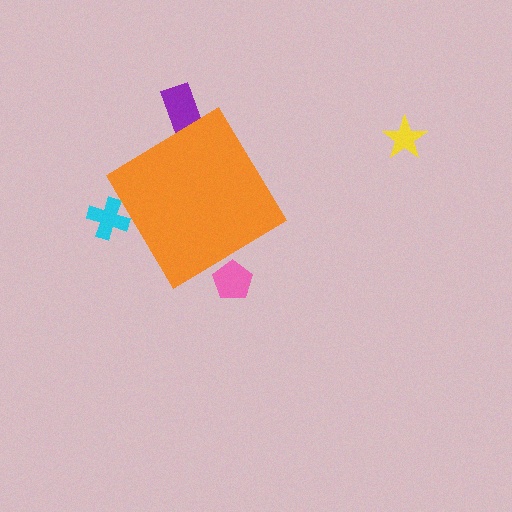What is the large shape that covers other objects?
An orange diamond.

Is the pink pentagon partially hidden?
Yes, the pink pentagon is partially hidden behind the orange diamond.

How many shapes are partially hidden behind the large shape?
3 shapes are partially hidden.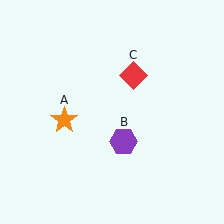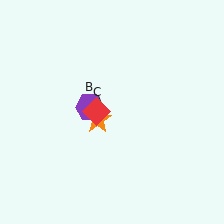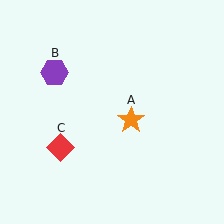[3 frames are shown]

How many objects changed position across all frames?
3 objects changed position: orange star (object A), purple hexagon (object B), red diamond (object C).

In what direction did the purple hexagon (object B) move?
The purple hexagon (object B) moved up and to the left.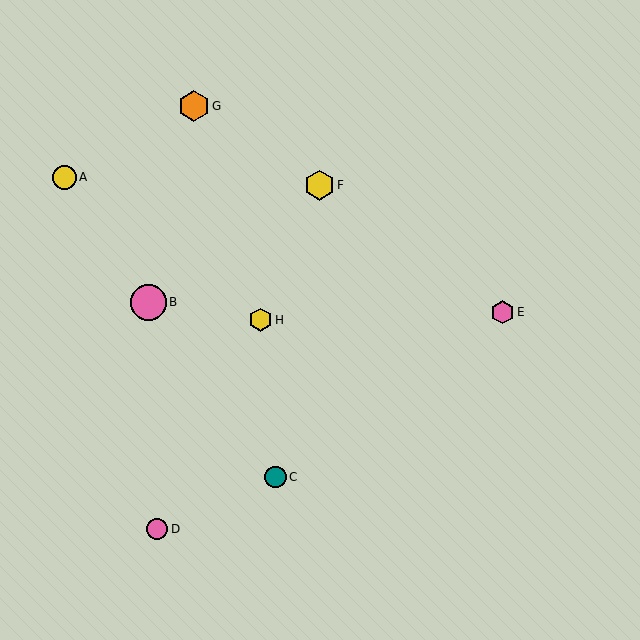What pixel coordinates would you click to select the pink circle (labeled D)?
Click at (157, 529) to select the pink circle D.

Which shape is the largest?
The pink circle (labeled B) is the largest.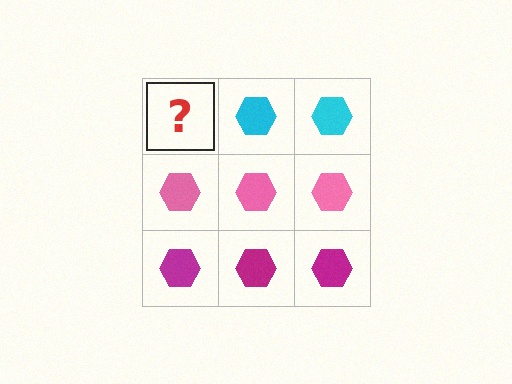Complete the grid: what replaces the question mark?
The question mark should be replaced with a cyan hexagon.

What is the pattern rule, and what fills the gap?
The rule is that each row has a consistent color. The gap should be filled with a cyan hexagon.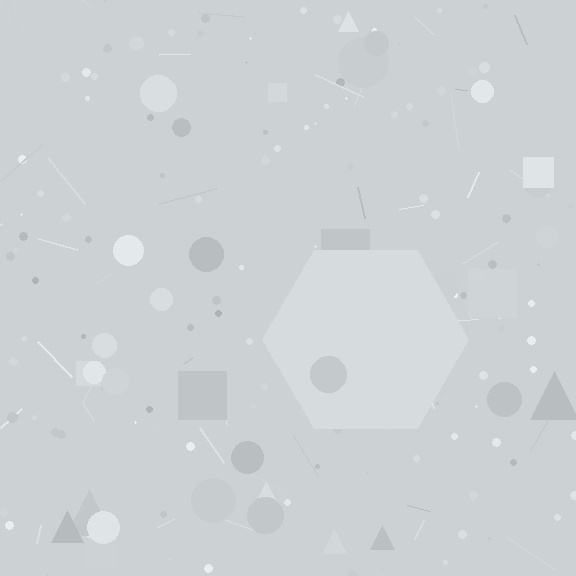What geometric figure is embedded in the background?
A hexagon is embedded in the background.